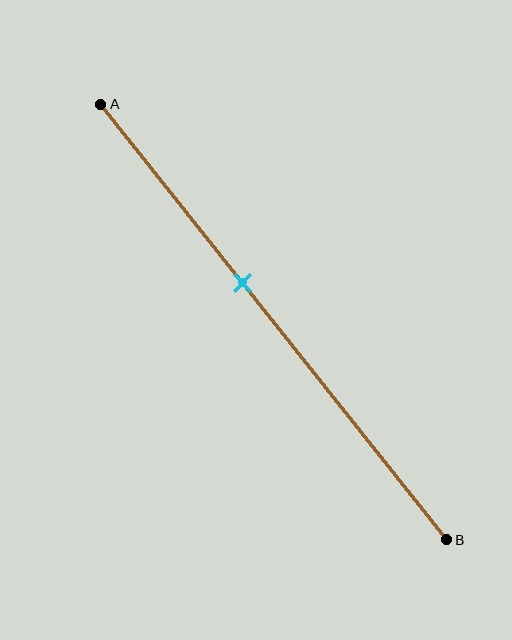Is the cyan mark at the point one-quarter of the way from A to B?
No, the mark is at about 40% from A, not at the 25% one-quarter point.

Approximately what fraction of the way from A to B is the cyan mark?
The cyan mark is approximately 40% of the way from A to B.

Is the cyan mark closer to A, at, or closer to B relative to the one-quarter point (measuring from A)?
The cyan mark is closer to point B than the one-quarter point of segment AB.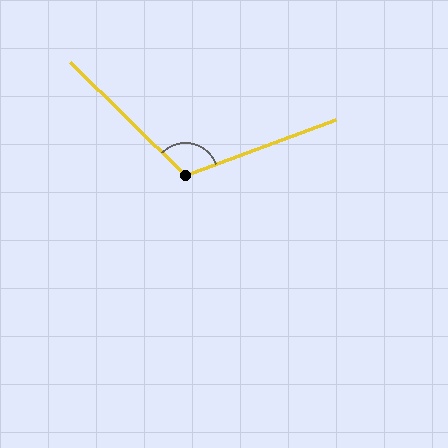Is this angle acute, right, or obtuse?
It is obtuse.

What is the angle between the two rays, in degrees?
Approximately 116 degrees.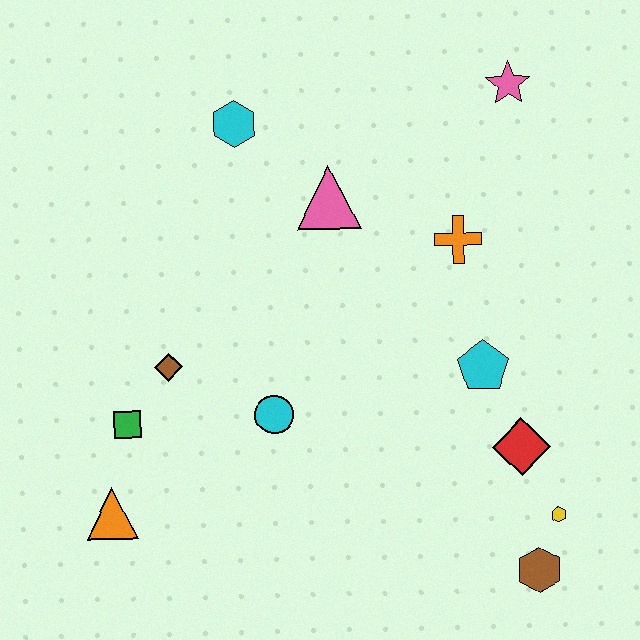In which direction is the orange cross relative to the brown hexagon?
The orange cross is above the brown hexagon.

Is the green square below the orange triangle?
No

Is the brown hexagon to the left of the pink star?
No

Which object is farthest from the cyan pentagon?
The orange triangle is farthest from the cyan pentagon.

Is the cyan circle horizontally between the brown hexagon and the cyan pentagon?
No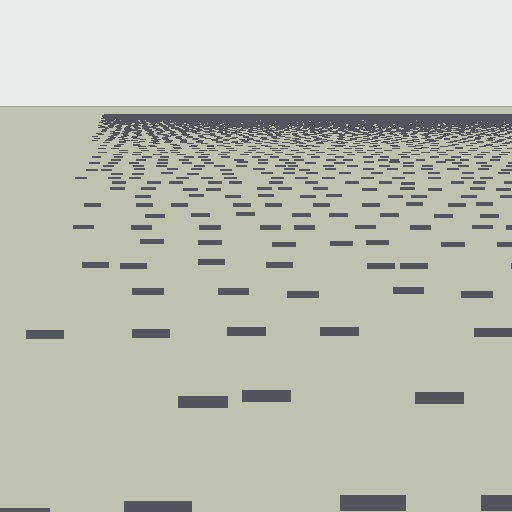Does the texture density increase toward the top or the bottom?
Density increases toward the top.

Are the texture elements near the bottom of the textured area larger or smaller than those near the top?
Larger. Near the bottom, elements are closer to the viewer and appear at a bigger on-screen size.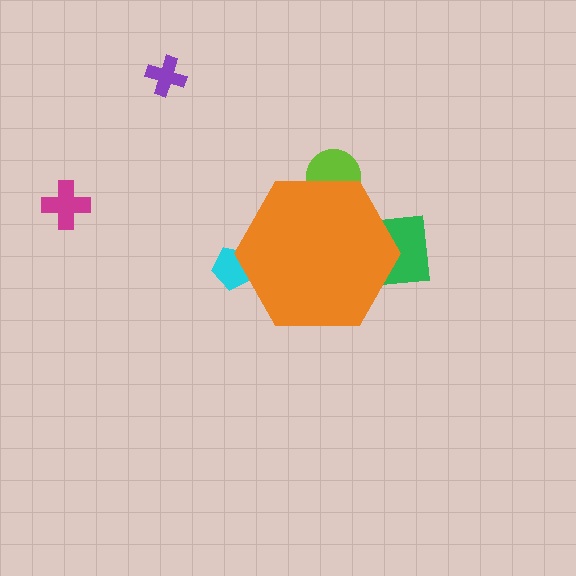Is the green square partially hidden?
Yes, the green square is partially hidden behind the orange hexagon.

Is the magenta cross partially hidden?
No, the magenta cross is fully visible.